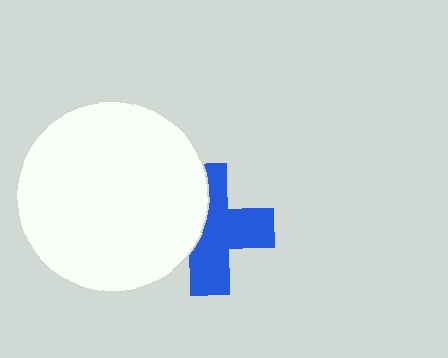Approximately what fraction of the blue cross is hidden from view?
Roughly 37% of the blue cross is hidden behind the white circle.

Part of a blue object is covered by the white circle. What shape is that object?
It is a cross.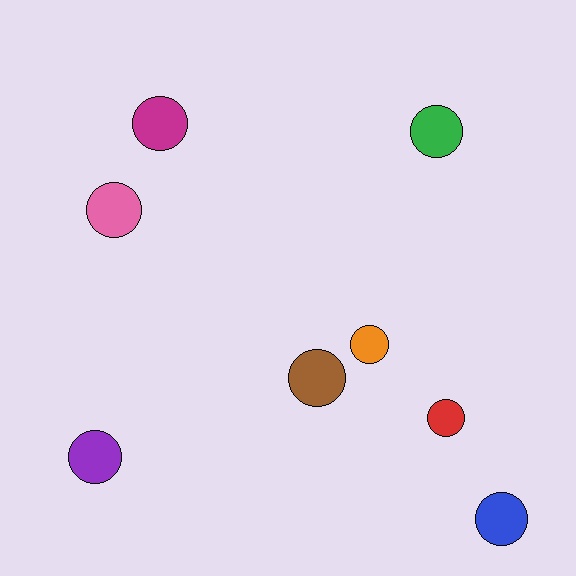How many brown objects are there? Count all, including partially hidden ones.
There is 1 brown object.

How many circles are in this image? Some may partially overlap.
There are 8 circles.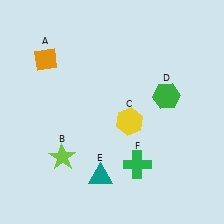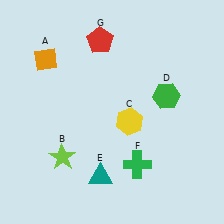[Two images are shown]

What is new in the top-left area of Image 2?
A red pentagon (G) was added in the top-left area of Image 2.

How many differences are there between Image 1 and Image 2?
There is 1 difference between the two images.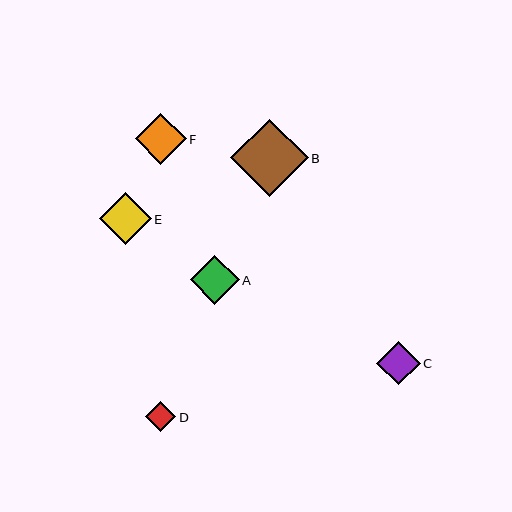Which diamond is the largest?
Diamond B is the largest with a size of approximately 78 pixels.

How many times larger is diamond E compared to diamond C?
Diamond E is approximately 1.2 times the size of diamond C.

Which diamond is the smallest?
Diamond D is the smallest with a size of approximately 30 pixels.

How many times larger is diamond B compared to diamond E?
Diamond B is approximately 1.5 times the size of diamond E.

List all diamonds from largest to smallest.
From largest to smallest: B, E, F, A, C, D.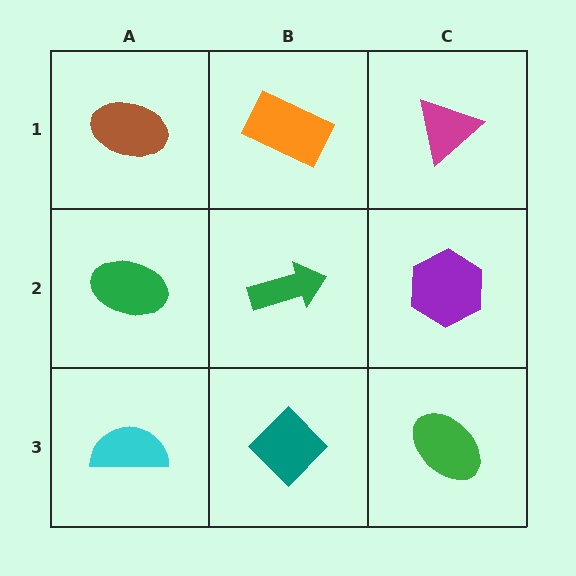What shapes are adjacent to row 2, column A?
A brown ellipse (row 1, column A), a cyan semicircle (row 3, column A), a green arrow (row 2, column B).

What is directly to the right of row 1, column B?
A magenta triangle.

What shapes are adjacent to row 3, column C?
A purple hexagon (row 2, column C), a teal diamond (row 3, column B).